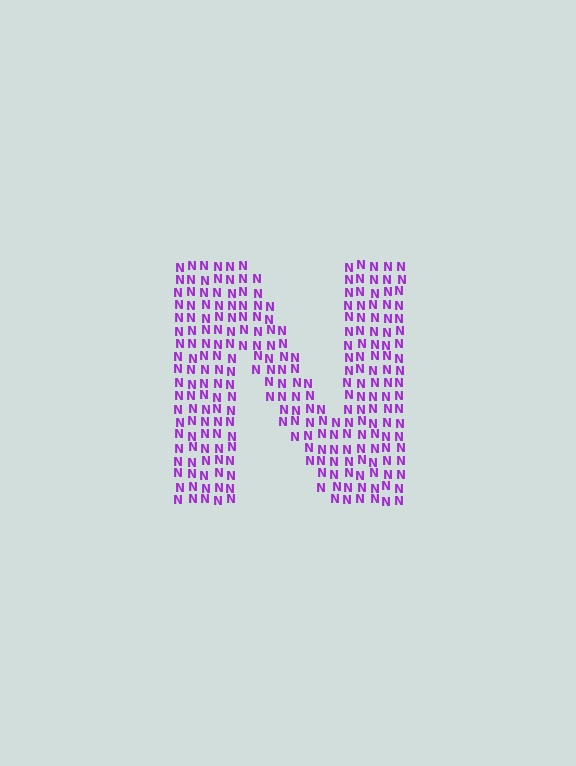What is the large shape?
The large shape is the letter N.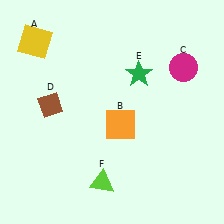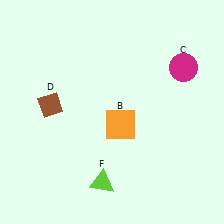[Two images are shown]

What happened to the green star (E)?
The green star (E) was removed in Image 2. It was in the top-right area of Image 1.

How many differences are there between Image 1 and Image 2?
There are 2 differences between the two images.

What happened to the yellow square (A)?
The yellow square (A) was removed in Image 2. It was in the top-left area of Image 1.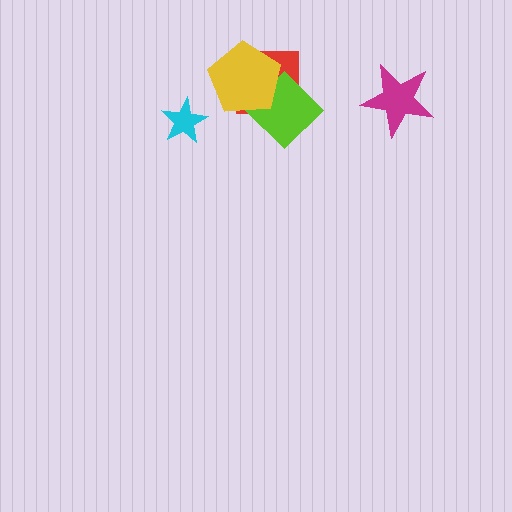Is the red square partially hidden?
Yes, it is partially covered by another shape.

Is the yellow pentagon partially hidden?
No, no other shape covers it.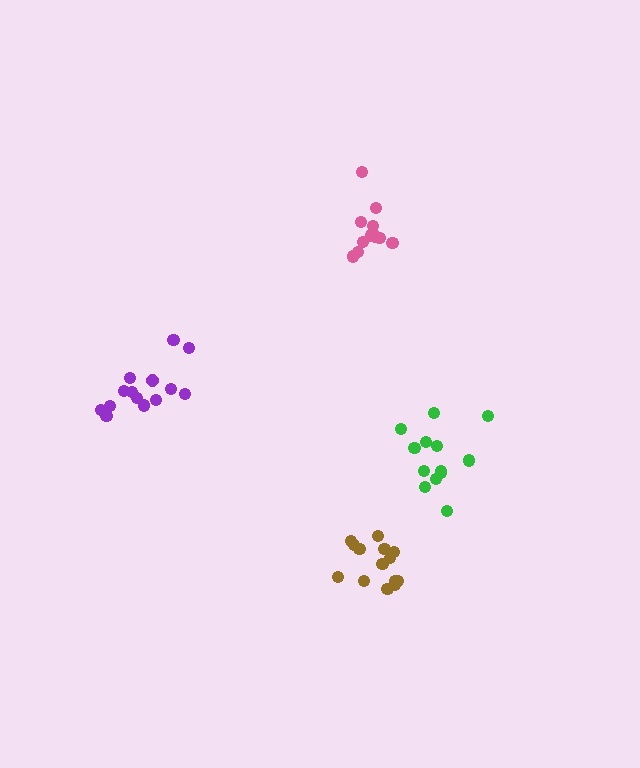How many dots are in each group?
Group 1: 14 dots, Group 2: 12 dots, Group 3: 13 dots, Group 4: 14 dots (53 total).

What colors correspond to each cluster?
The clusters are colored: brown, pink, green, purple.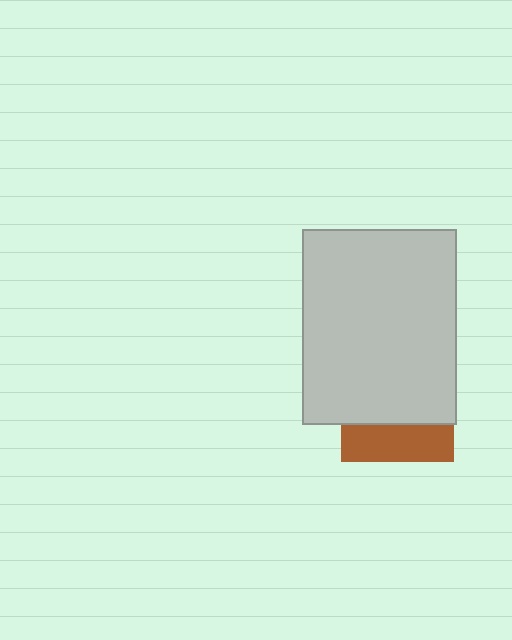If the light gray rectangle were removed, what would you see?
You would see the complete brown square.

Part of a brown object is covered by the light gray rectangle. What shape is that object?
It is a square.